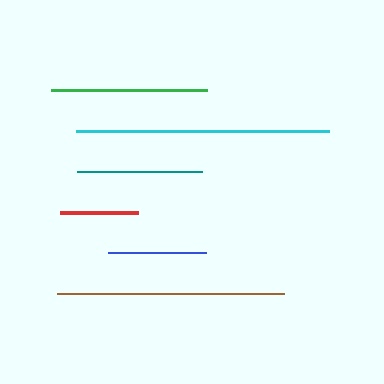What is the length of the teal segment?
The teal segment is approximately 125 pixels long.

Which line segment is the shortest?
The red line is the shortest at approximately 78 pixels.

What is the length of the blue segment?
The blue segment is approximately 98 pixels long.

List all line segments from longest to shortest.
From longest to shortest: cyan, brown, green, teal, blue, red.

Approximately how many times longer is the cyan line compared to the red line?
The cyan line is approximately 3.3 times the length of the red line.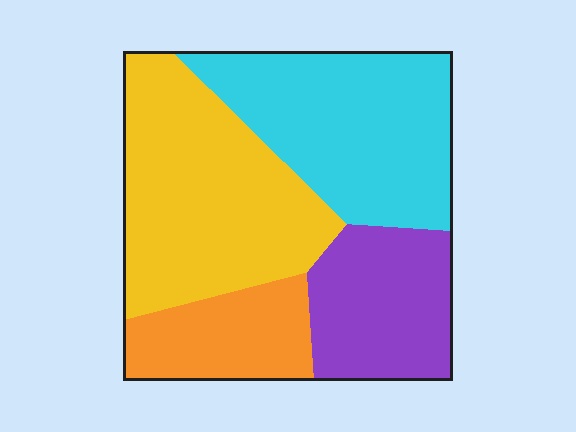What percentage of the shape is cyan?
Cyan takes up about one third (1/3) of the shape.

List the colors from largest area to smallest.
From largest to smallest: yellow, cyan, purple, orange.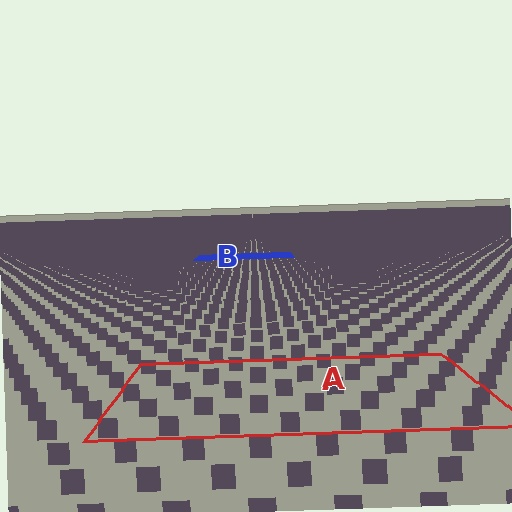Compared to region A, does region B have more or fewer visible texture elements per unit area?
Region B has more texture elements per unit area — they are packed more densely because it is farther away.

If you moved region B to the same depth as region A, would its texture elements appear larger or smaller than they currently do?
They would appear larger. At a closer depth, the same texture elements are projected at a bigger on-screen size.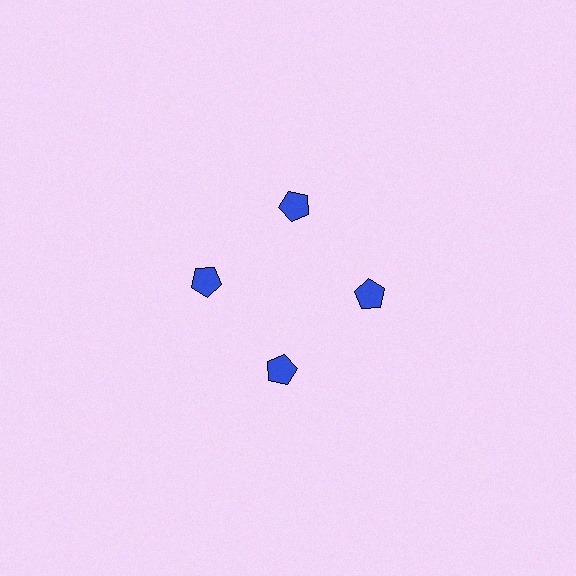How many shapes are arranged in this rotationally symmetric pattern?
There are 4 shapes, arranged in 4 groups of 1.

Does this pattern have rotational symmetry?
Yes, this pattern has 4-fold rotational symmetry. It looks the same after rotating 90 degrees around the center.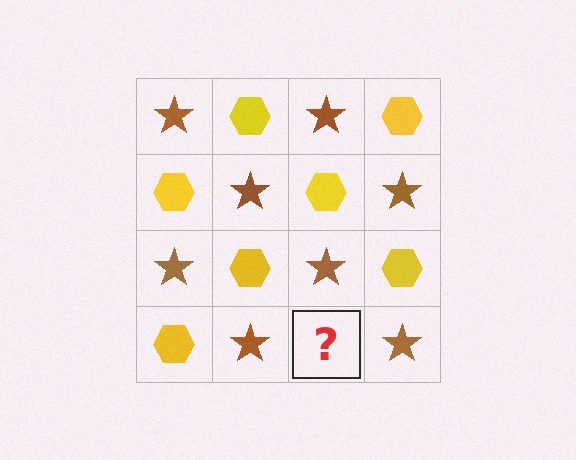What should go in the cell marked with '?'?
The missing cell should contain a yellow hexagon.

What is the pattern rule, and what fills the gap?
The rule is that it alternates brown star and yellow hexagon in a checkerboard pattern. The gap should be filled with a yellow hexagon.